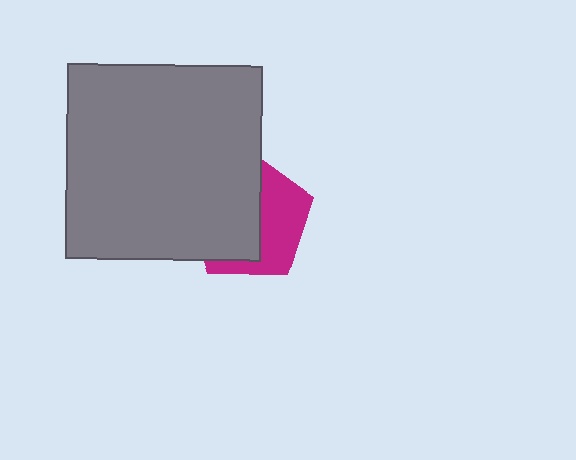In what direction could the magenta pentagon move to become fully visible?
The magenta pentagon could move right. That would shift it out from behind the gray square entirely.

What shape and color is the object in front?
The object in front is a gray square.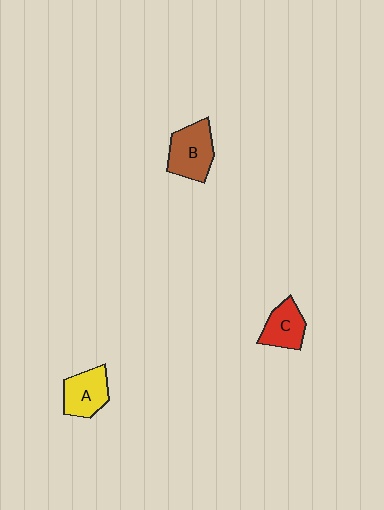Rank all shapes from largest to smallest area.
From largest to smallest: B (brown), A (yellow), C (red).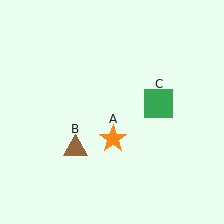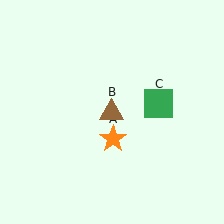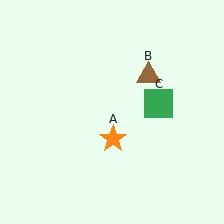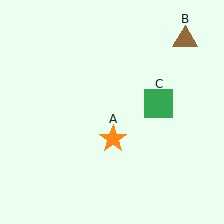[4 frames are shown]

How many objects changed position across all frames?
1 object changed position: brown triangle (object B).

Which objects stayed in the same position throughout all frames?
Orange star (object A) and green square (object C) remained stationary.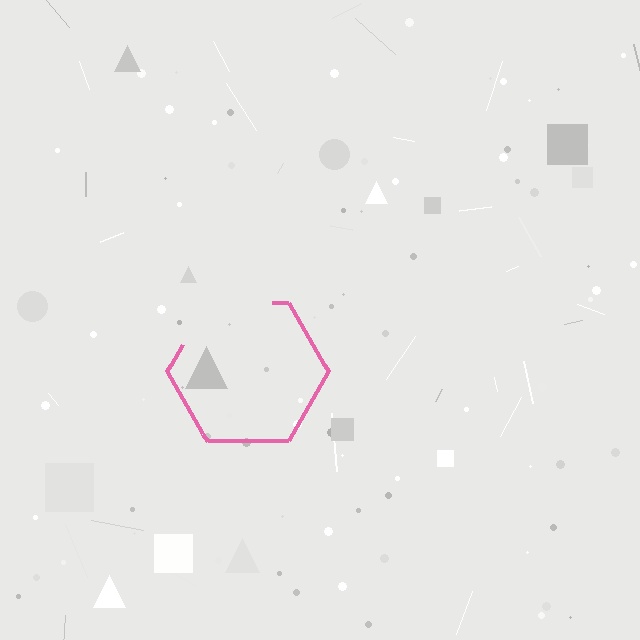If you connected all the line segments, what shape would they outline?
They would outline a hexagon.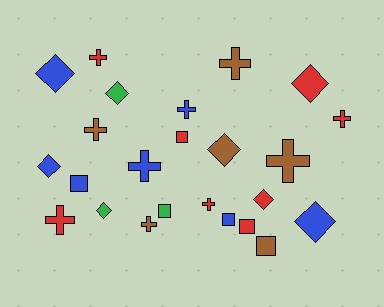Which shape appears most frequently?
Cross, with 10 objects.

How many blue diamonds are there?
There are 3 blue diamonds.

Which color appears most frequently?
Red, with 8 objects.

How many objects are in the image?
There are 24 objects.